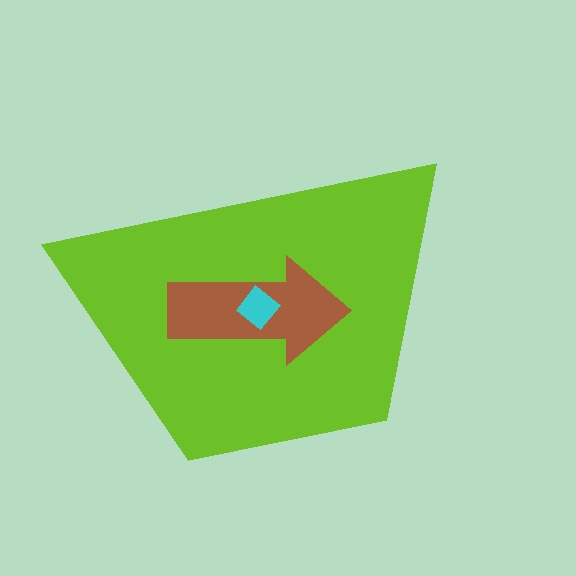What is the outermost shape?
The lime trapezoid.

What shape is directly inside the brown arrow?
The cyan diamond.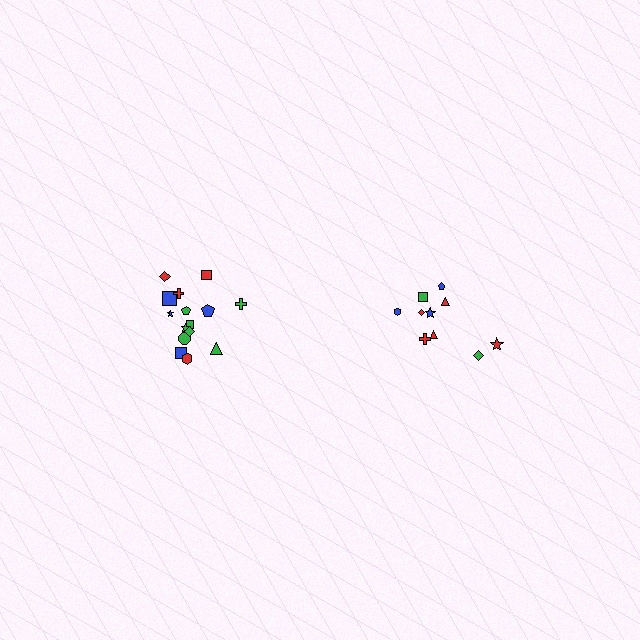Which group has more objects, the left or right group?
The left group.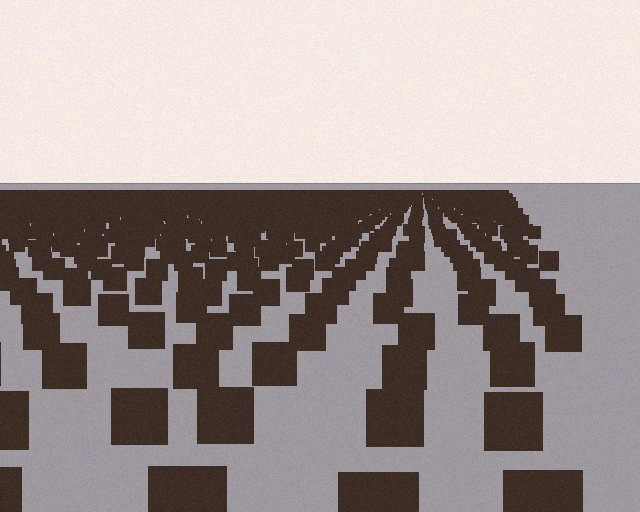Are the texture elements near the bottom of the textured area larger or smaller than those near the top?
Larger. Near the bottom, elements are closer to the viewer and appear at a bigger on-screen size.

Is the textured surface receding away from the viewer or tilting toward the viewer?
The surface is receding away from the viewer. Texture elements get smaller and denser toward the top.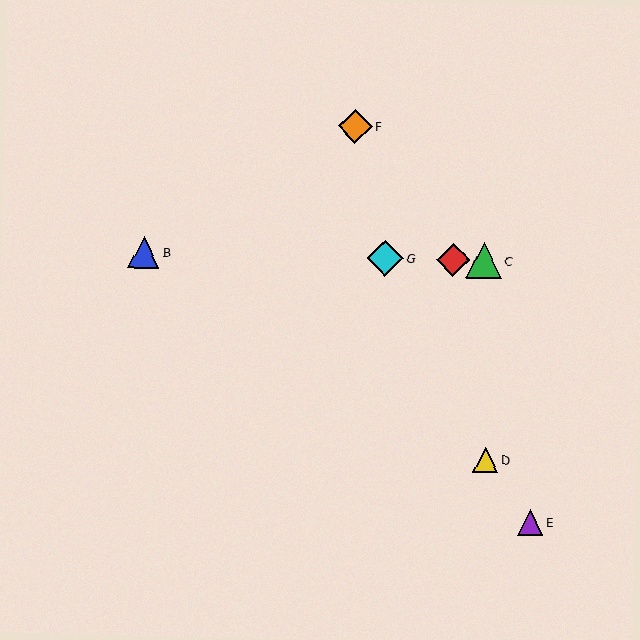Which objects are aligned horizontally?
Objects A, B, C, G are aligned horizontally.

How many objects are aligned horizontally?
4 objects (A, B, C, G) are aligned horizontally.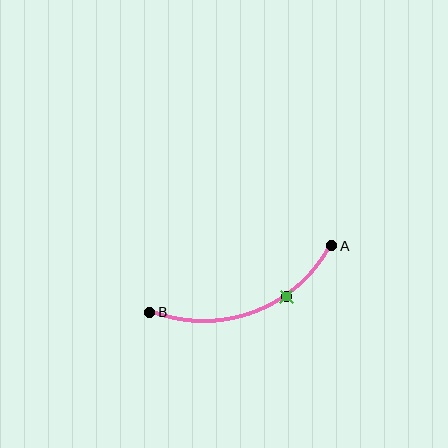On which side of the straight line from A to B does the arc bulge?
The arc bulges below the straight line connecting A and B.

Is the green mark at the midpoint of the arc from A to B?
No. The green mark lies on the arc but is closer to endpoint A. The arc midpoint would be at the point on the curve equidistant along the arc from both A and B.